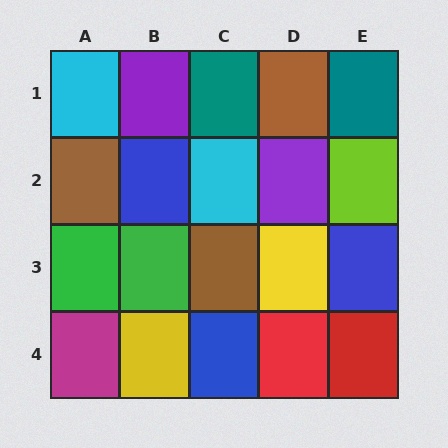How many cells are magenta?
1 cell is magenta.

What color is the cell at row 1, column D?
Brown.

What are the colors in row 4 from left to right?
Magenta, yellow, blue, red, red.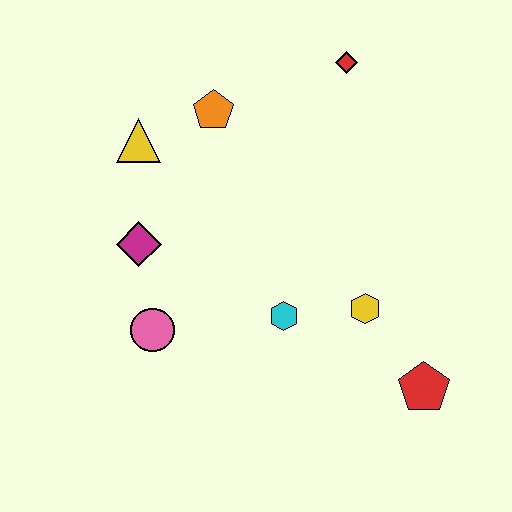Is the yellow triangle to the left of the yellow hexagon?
Yes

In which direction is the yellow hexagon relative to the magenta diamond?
The yellow hexagon is to the right of the magenta diamond.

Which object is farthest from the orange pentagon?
The red pentagon is farthest from the orange pentagon.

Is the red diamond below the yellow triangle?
No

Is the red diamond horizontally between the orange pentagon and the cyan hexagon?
No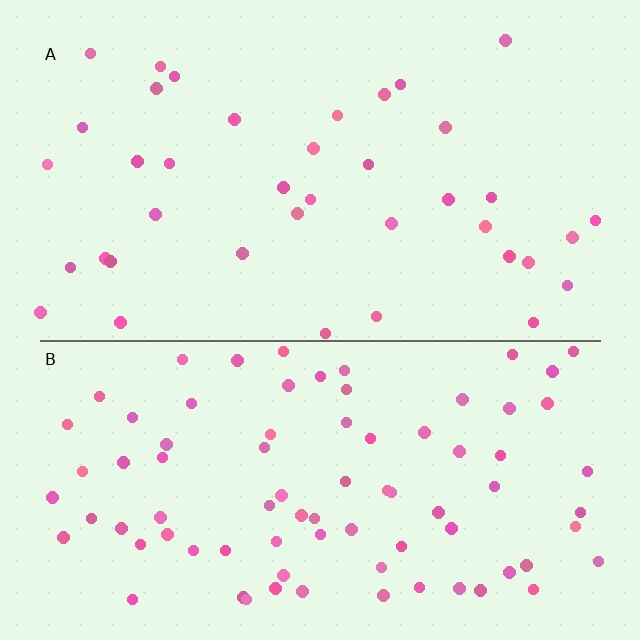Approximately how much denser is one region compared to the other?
Approximately 2.1× — region B over region A.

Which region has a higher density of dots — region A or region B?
B (the bottom).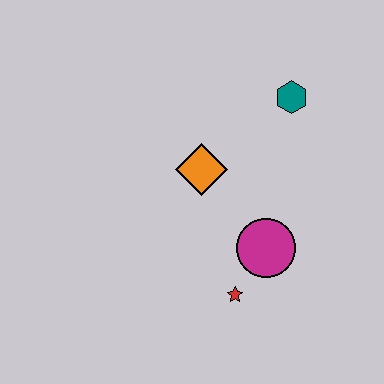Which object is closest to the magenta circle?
The red star is closest to the magenta circle.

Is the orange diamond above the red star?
Yes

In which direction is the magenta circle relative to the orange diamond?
The magenta circle is below the orange diamond.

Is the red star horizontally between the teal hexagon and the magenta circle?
No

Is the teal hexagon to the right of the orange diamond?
Yes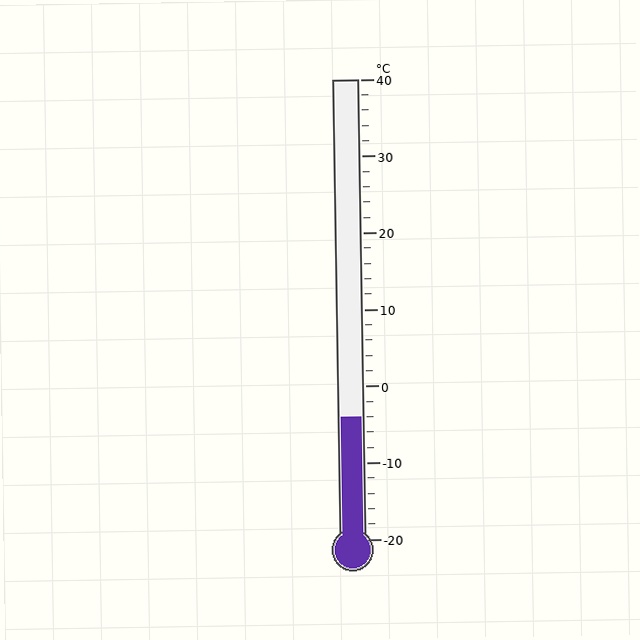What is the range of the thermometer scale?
The thermometer scale ranges from -20°C to 40°C.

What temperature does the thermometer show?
The thermometer shows approximately -4°C.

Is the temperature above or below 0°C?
The temperature is below 0°C.